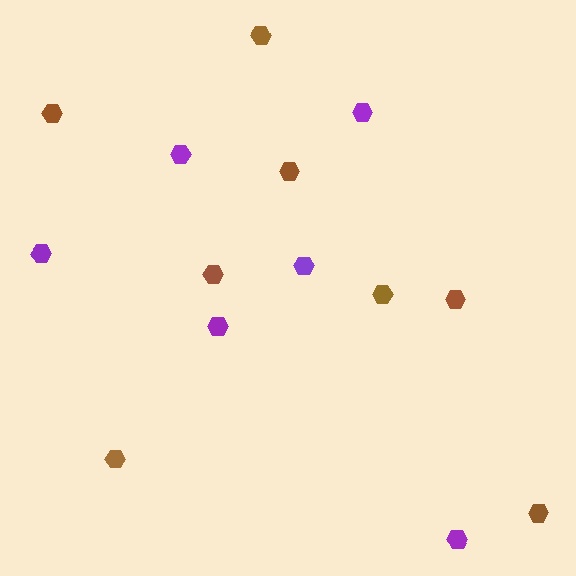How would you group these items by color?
There are 2 groups: one group of brown hexagons (8) and one group of purple hexagons (6).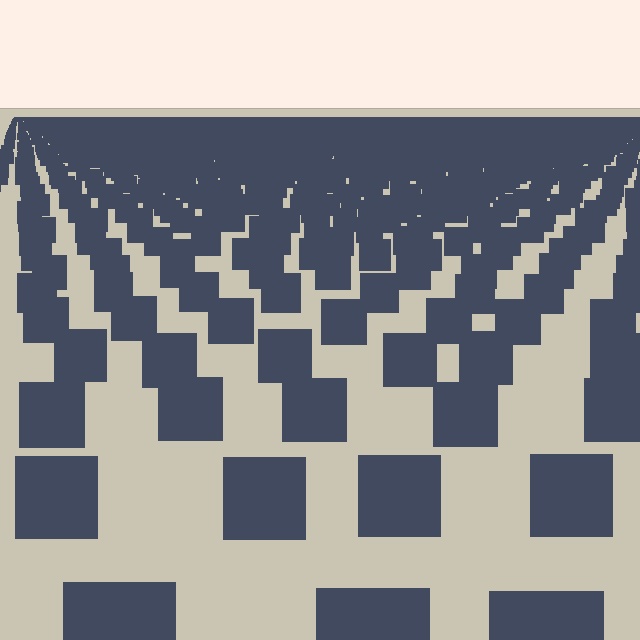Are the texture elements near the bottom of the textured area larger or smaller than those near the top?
Larger. Near the bottom, elements are closer to the viewer and appear at a bigger on-screen size.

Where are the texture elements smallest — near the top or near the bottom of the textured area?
Near the top.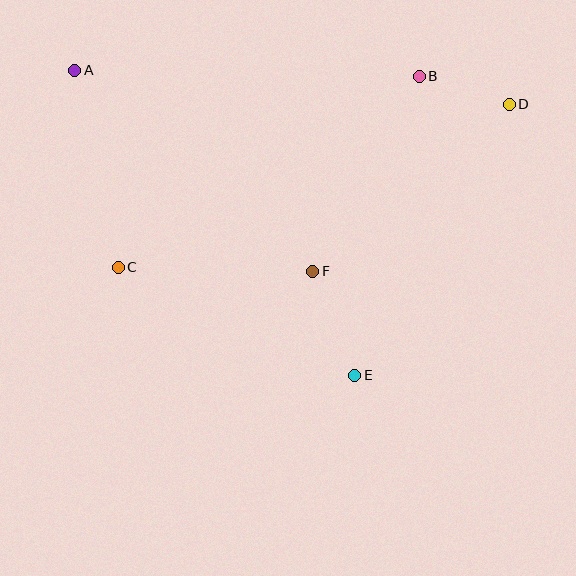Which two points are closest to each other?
Points B and D are closest to each other.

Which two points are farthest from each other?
Points A and D are farthest from each other.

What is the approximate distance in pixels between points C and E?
The distance between C and E is approximately 260 pixels.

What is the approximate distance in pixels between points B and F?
The distance between B and F is approximately 222 pixels.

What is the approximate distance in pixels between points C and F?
The distance between C and F is approximately 195 pixels.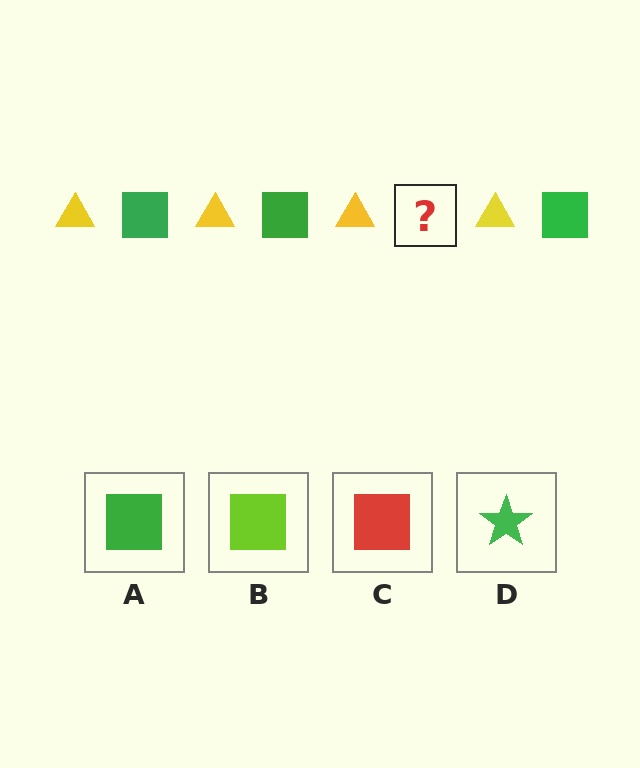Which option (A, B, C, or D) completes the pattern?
A.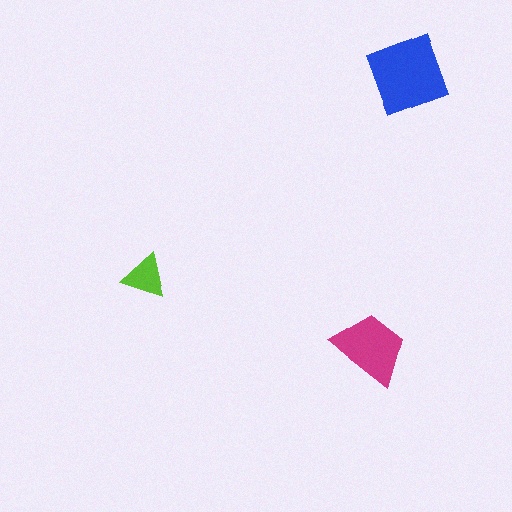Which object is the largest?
The blue square.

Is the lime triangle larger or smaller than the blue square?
Smaller.